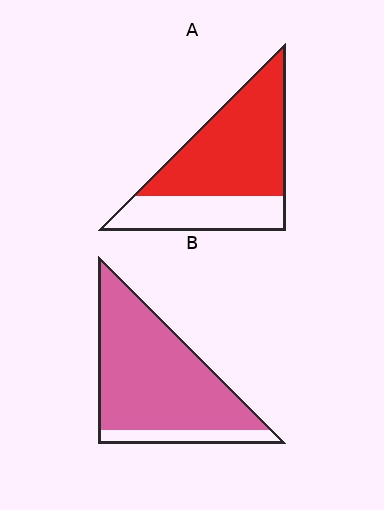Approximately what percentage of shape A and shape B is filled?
A is approximately 65% and B is approximately 85%.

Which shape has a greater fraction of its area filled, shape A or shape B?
Shape B.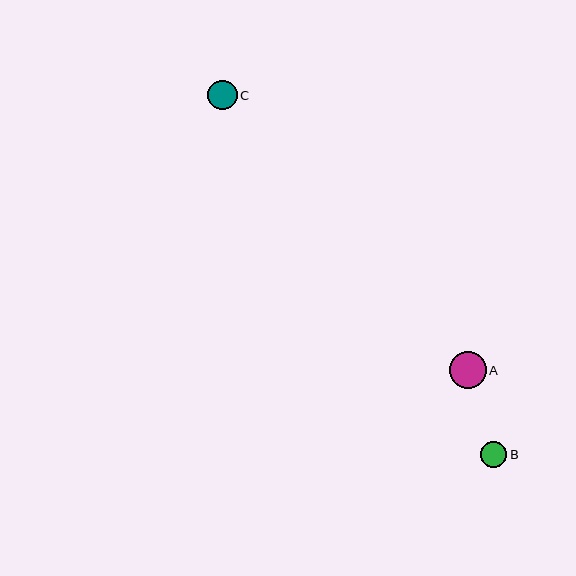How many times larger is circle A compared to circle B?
Circle A is approximately 1.4 times the size of circle B.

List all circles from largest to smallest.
From largest to smallest: A, C, B.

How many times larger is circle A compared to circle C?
Circle A is approximately 1.3 times the size of circle C.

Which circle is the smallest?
Circle B is the smallest with a size of approximately 26 pixels.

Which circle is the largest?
Circle A is the largest with a size of approximately 37 pixels.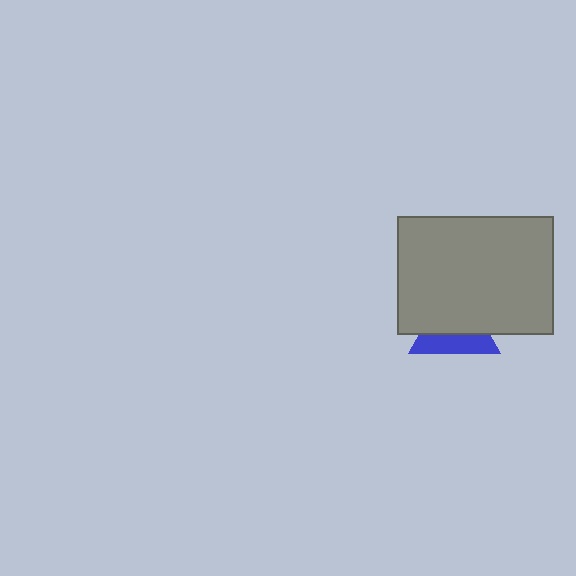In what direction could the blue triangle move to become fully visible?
The blue triangle could move down. That would shift it out from behind the gray rectangle entirely.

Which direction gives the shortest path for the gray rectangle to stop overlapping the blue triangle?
Moving up gives the shortest separation.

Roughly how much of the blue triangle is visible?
A small part of it is visible (roughly 39%).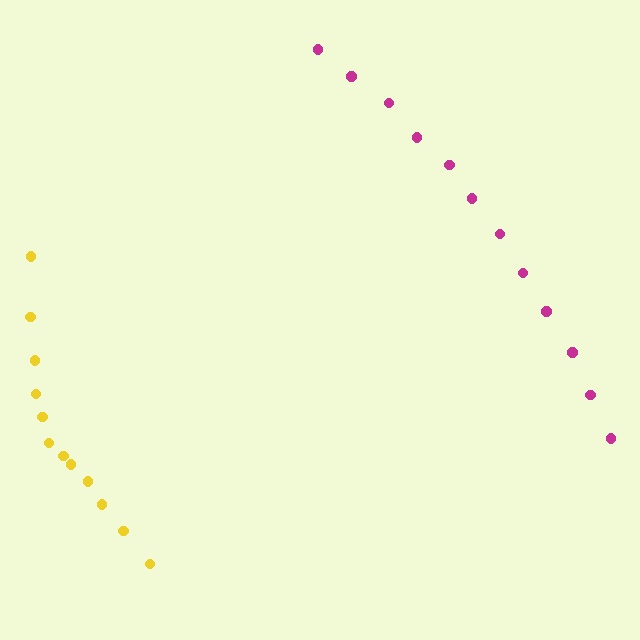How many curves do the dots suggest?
There are 2 distinct paths.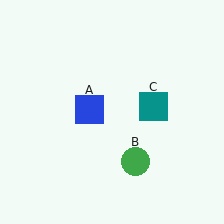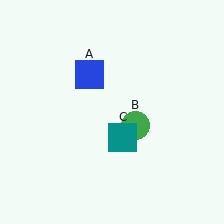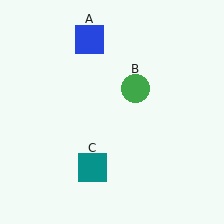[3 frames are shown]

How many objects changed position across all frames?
3 objects changed position: blue square (object A), green circle (object B), teal square (object C).